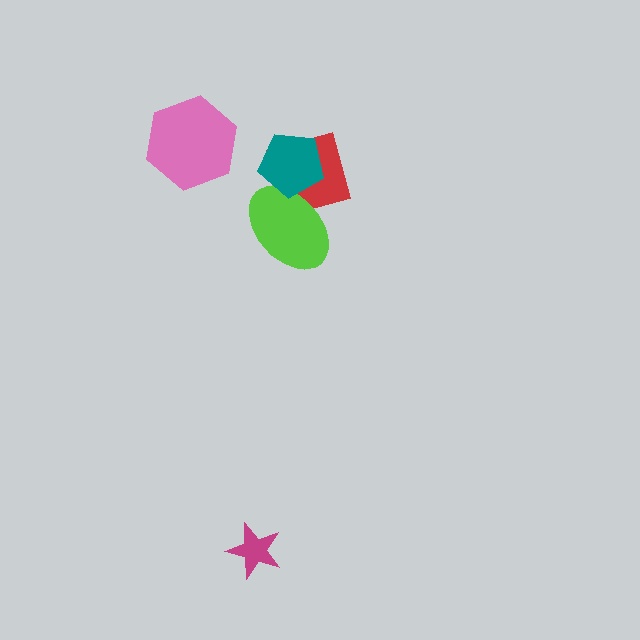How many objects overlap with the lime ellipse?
2 objects overlap with the lime ellipse.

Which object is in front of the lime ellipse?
The teal pentagon is in front of the lime ellipse.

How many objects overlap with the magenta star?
0 objects overlap with the magenta star.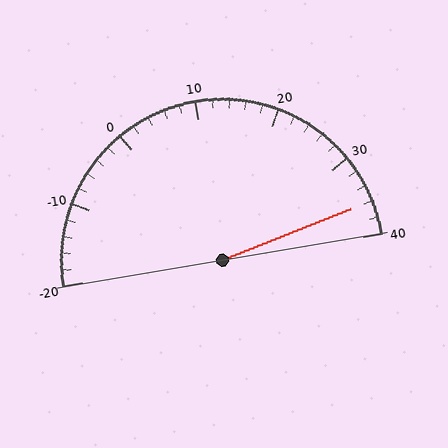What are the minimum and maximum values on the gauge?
The gauge ranges from -20 to 40.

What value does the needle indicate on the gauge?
The needle indicates approximately 36.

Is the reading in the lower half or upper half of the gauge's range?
The reading is in the upper half of the range (-20 to 40).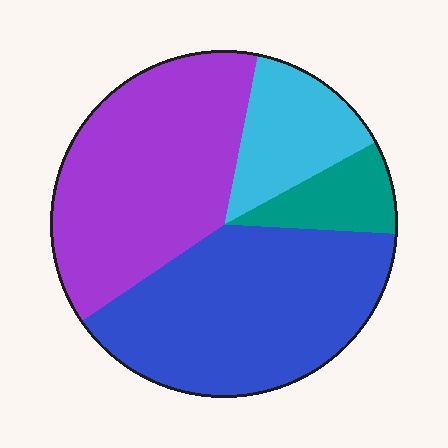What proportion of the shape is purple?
Purple takes up between a third and a half of the shape.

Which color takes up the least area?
Teal, at roughly 10%.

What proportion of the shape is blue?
Blue covers 39% of the shape.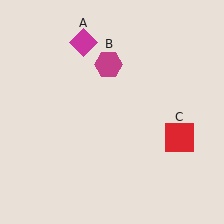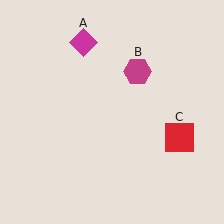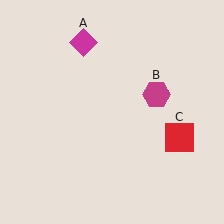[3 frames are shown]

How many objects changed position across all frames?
1 object changed position: magenta hexagon (object B).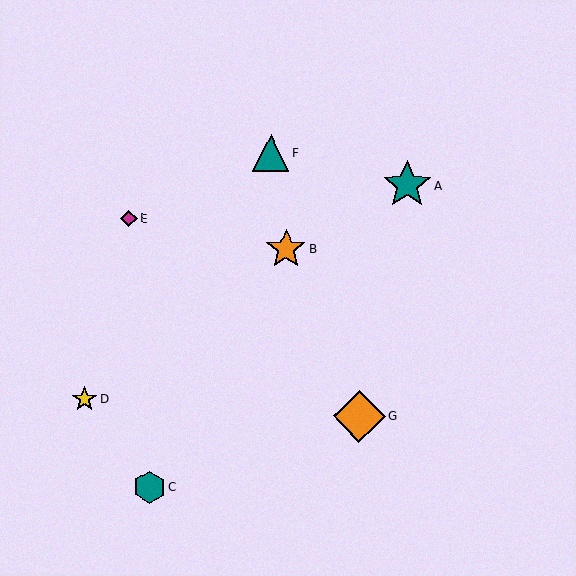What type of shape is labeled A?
Shape A is a teal star.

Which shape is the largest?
The orange diamond (labeled G) is the largest.